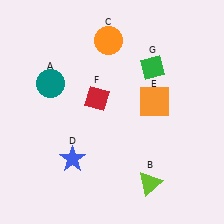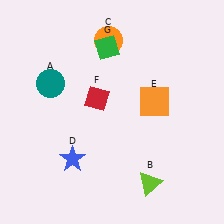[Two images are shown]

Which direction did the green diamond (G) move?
The green diamond (G) moved left.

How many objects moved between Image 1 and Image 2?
1 object moved between the two images.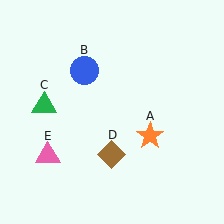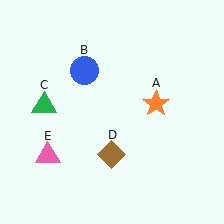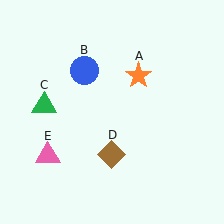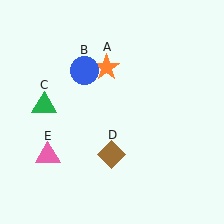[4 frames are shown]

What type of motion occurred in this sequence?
The orange star (object A) rotated counterclockwise around the center of the scene.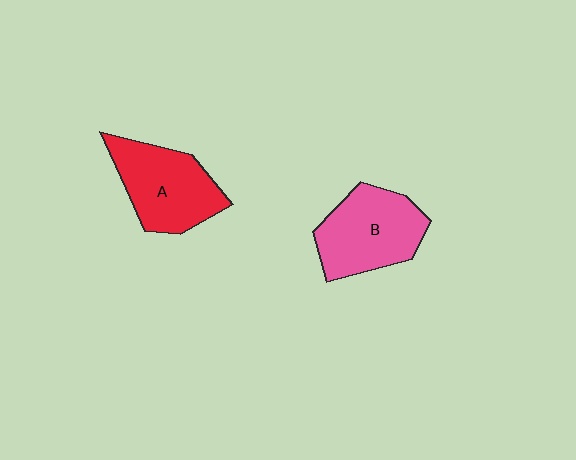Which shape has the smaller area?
Shape A (red).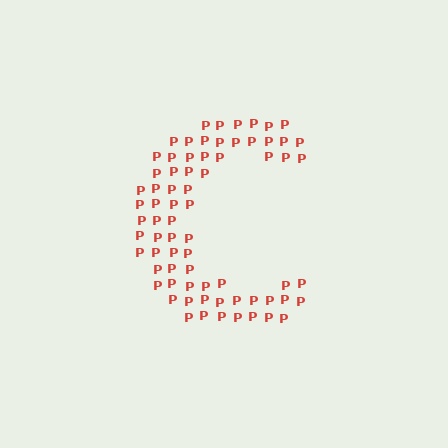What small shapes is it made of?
It is made of small letter P's.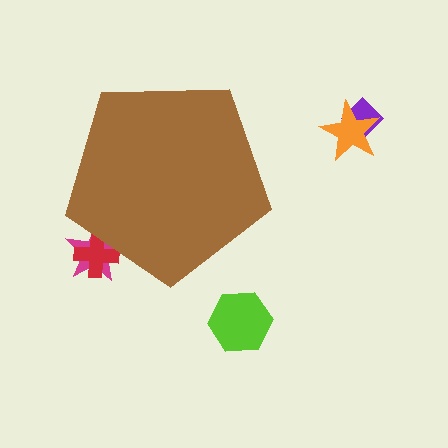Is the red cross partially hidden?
Yes, the red cross is partially hidden behind the brown pentagon.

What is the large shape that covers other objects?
A brown pentagon.